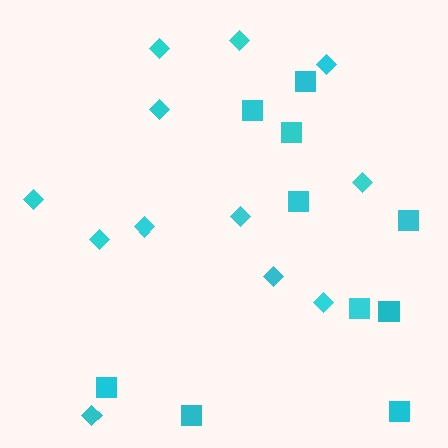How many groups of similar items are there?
There are 2 groups: one group of squares (10) and one group of diamonds (12).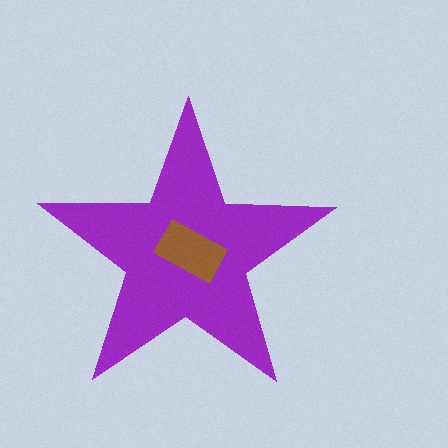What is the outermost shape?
The purple star.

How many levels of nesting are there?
2.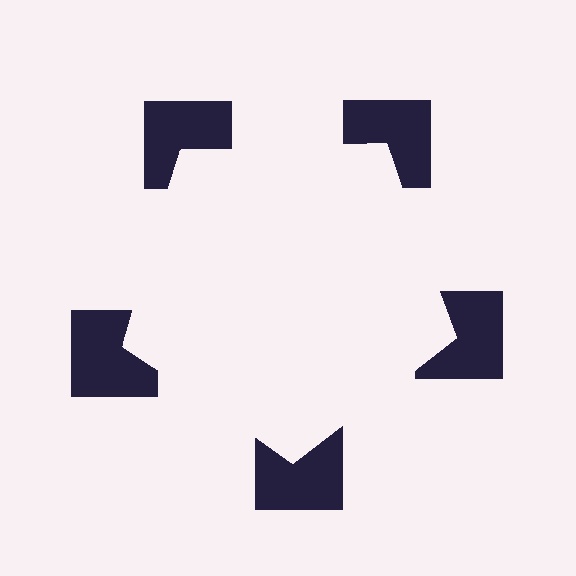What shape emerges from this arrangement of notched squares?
An illusory pentagon — its edges are inferred from the aligned wedge cuts in the notched squares, not physically drawn.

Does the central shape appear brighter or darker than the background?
It typically appears slightly brighter than the background, even though no actual brightness change is drawn.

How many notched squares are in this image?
There are 5 — one at each vertex of the illusory pentagon.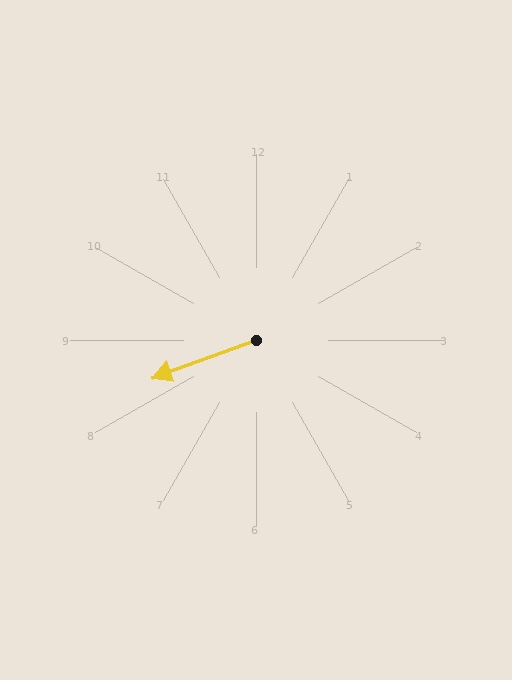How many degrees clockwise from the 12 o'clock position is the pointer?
Approximately 250 degrees.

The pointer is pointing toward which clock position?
Roughly 8 o'clock.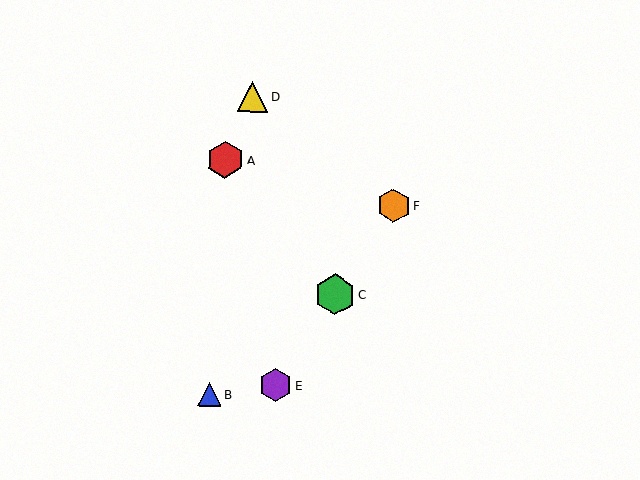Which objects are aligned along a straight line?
Objects C, E, F are aligned along a straight line.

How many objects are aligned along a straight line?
3 objects (C, E, F) are aligned along a straight line.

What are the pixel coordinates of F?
Object F is at (394, 205).